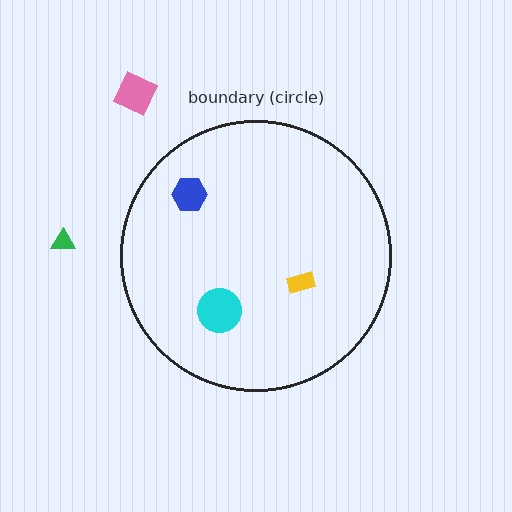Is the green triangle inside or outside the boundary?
Outside.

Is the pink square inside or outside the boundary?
Outside.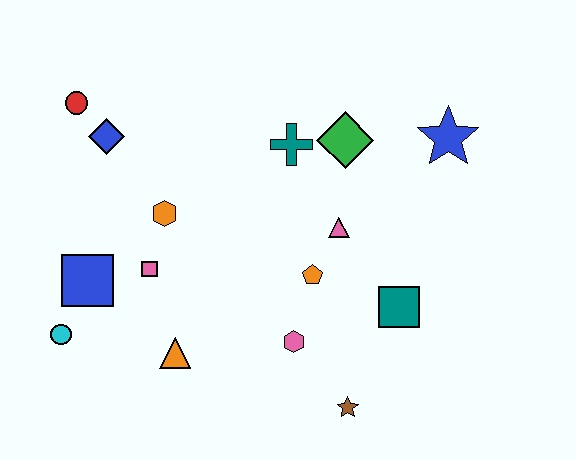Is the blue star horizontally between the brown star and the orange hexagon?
No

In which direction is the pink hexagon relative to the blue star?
The pink hexagon is below the blue star.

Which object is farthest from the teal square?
The red circle is farthest from the teal square.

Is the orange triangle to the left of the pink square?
No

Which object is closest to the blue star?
The green diamond is closest to the blue star.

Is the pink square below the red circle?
Yes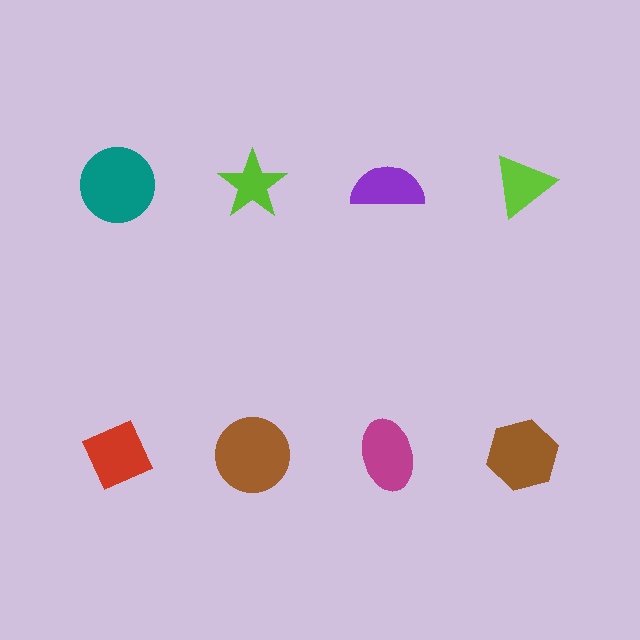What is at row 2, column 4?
A brown hexagon.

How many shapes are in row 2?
4 shapes.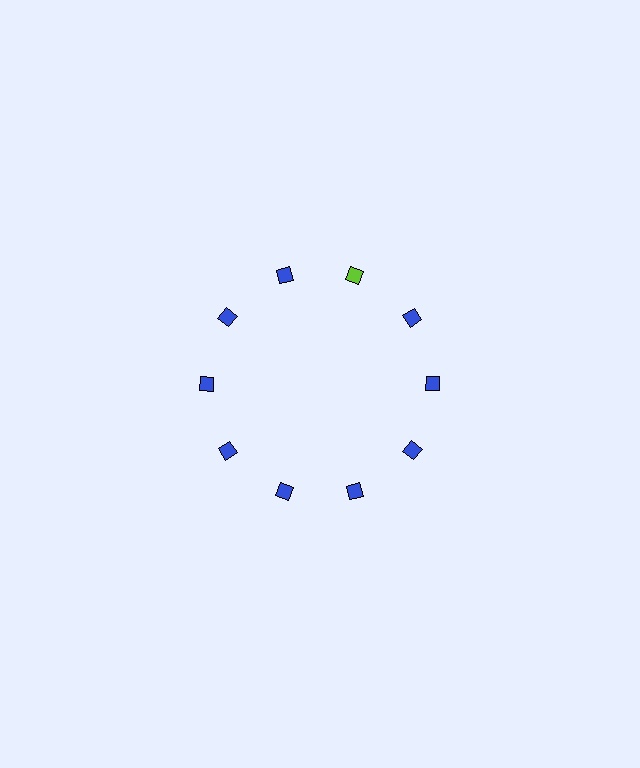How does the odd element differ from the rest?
It has a different color: lime instead of blue.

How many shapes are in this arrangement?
There are 10 shapes arranged in a ring pattern.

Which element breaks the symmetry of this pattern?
The lime diamond at roughly the 1 o'clock position breaks the symmetry. All other shapes are blue diamonds.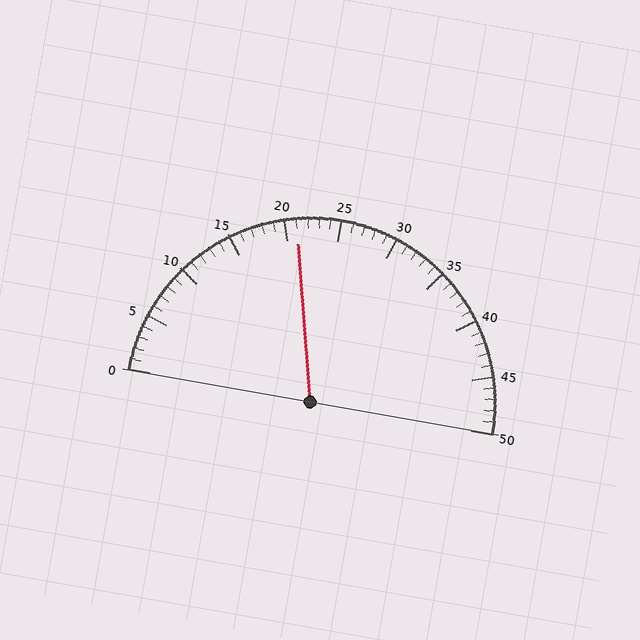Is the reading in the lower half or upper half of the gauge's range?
The reading is in the lower half of the range (0 to 50).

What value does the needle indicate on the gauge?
The needle indicates approximately 21.